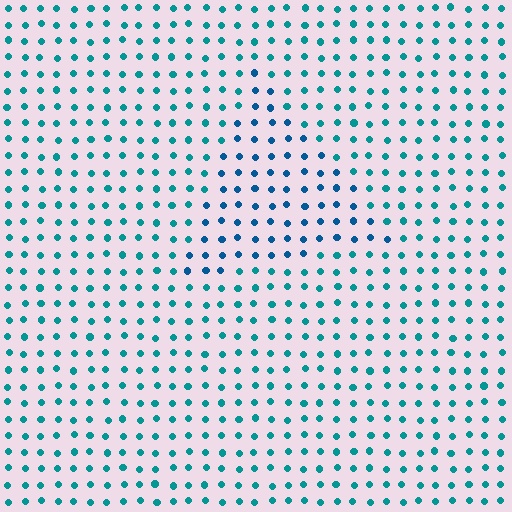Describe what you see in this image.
The image is filled with small teal elements in a uniform arrangement. A triangle-shaped region is visible where the elements are tinted to a slightly different hue, forming a subtle color boundary.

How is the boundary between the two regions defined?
The boundary is defined purely by a slight shift in hue (about 26 degrees). Spacing, size, and orientation are identical on both sides.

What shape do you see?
I see a triangle.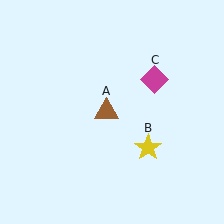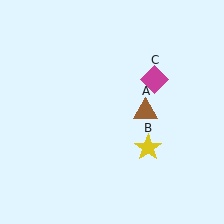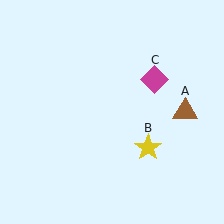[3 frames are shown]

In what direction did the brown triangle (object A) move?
The brown triangle (object A) moved right.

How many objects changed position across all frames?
1 object changed position: brown triangle (object A).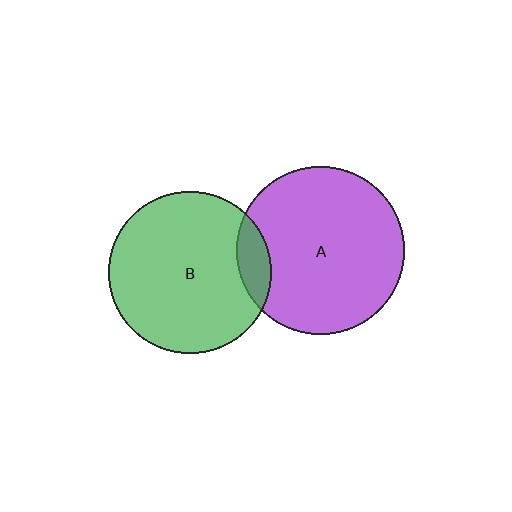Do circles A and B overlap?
Yes.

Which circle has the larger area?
Circle A (purple).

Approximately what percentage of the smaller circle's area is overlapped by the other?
Approximately 10%.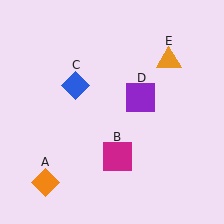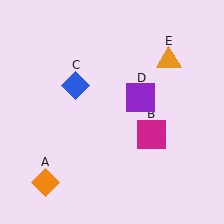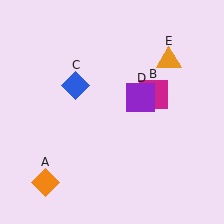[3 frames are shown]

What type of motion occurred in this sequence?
The magenta square (object B) rotated counterclockwise around the center of the scene.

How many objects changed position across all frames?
1 object changed position: magenta square (object B).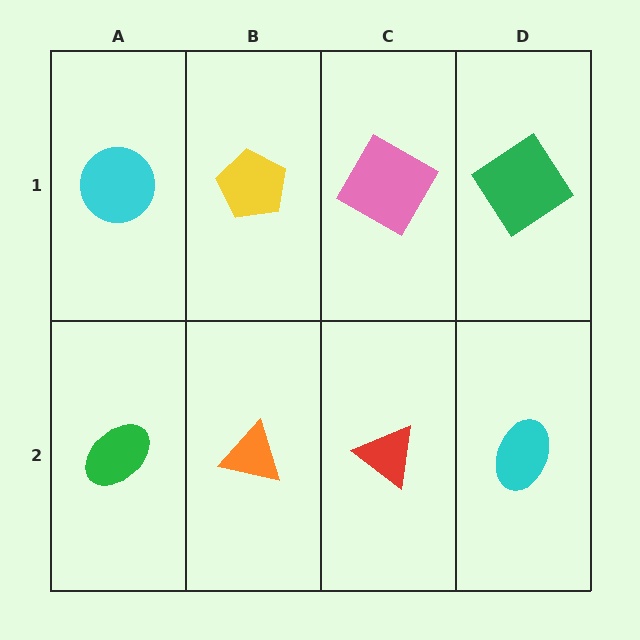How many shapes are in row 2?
4 shapes.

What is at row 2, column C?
A red triangle.